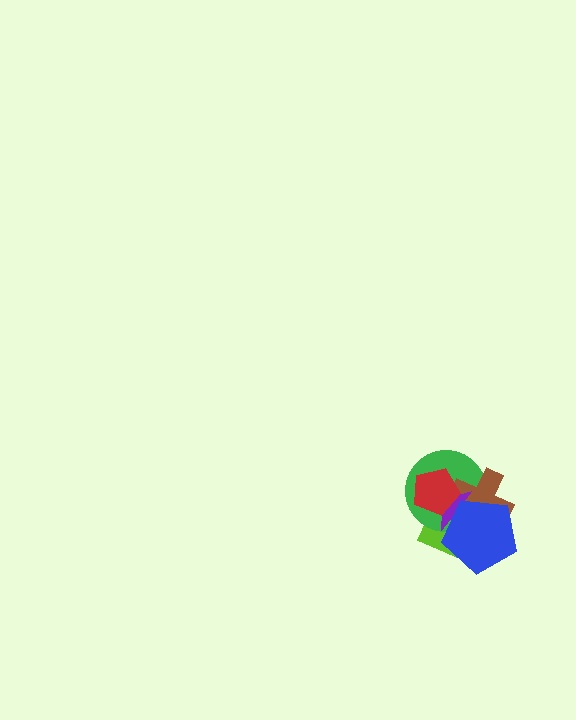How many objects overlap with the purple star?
5 objects overlap with the purple star.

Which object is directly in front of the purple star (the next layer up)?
The red pentagon is directly in front of the purple star.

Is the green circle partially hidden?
Yes, it is partially covered by another shape.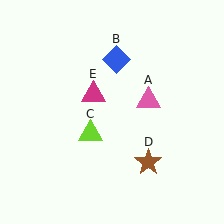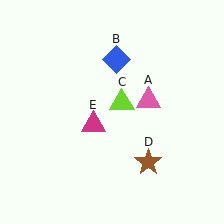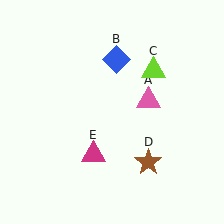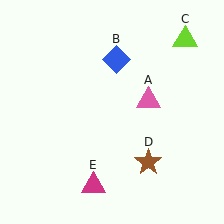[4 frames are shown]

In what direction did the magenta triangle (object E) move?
The magenta triangle (object E) moved down.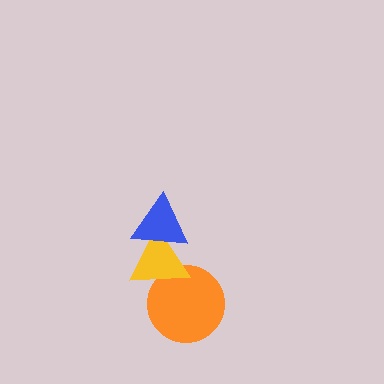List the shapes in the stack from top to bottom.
From top to bottom: the blue triangle, the yellow triangle, the orange circle.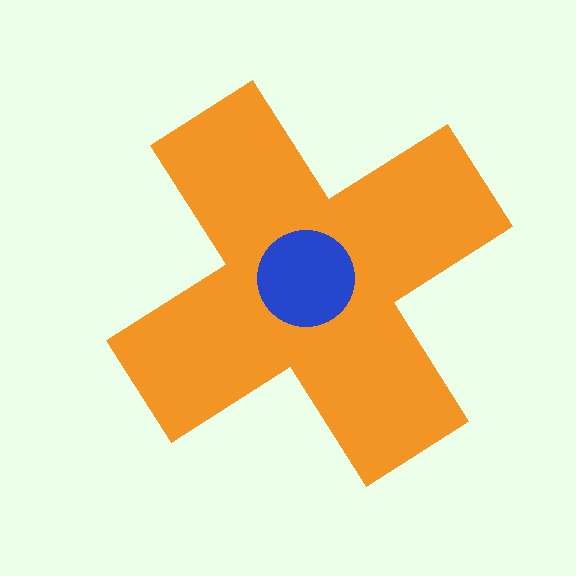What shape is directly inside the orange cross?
The blue circle.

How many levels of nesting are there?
2.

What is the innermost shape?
The blue circle.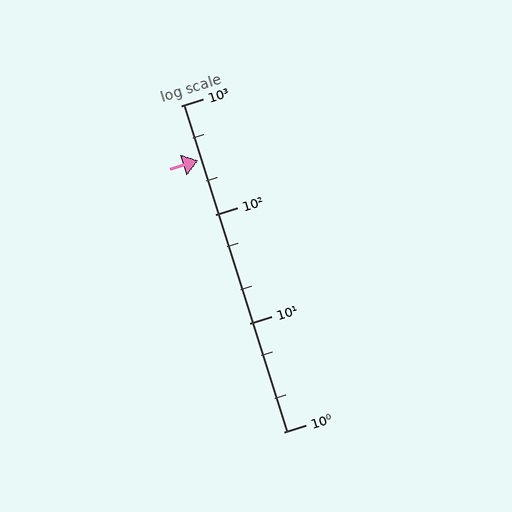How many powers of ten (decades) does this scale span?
The scale spans 3 decades, from 1 to 1000.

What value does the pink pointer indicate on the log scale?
The pointer indicates approximately 310.